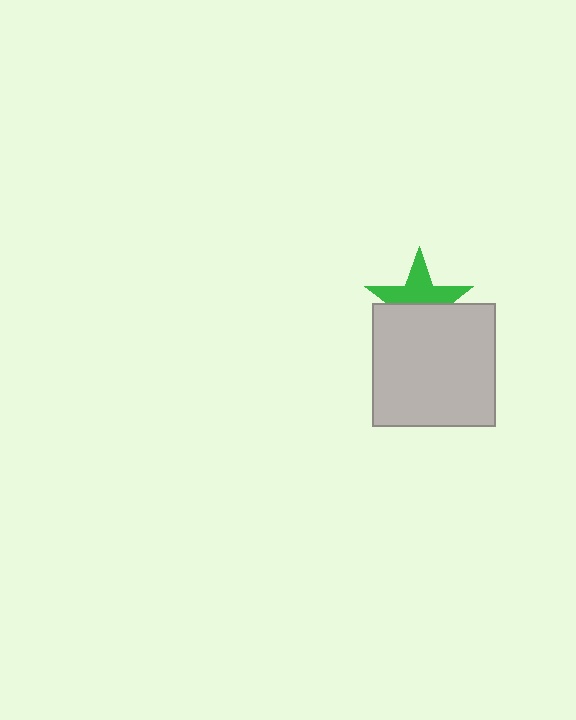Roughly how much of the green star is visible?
About half of it is visible (roughly 53%).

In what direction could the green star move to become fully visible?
The green star could move up. That would shift it out from behind the light gray square entirely.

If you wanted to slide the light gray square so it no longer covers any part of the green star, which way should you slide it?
Slide it down — that is the most direct way to separate the two shapes.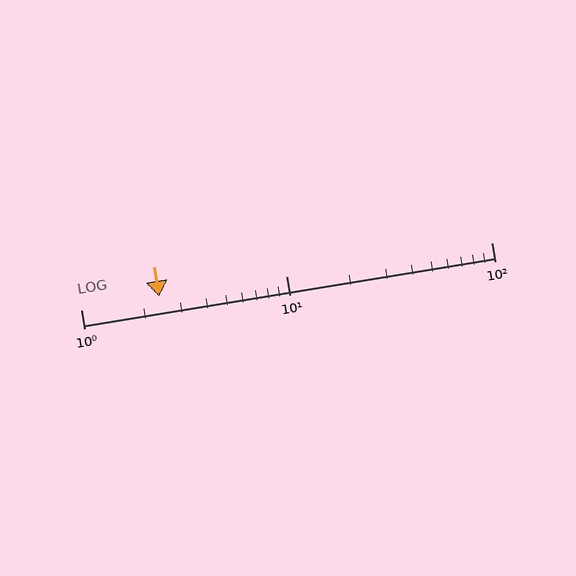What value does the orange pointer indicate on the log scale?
The pointer indicates approximately 2.4.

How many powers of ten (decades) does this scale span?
The scale spans 2 decades, from 1 to 100.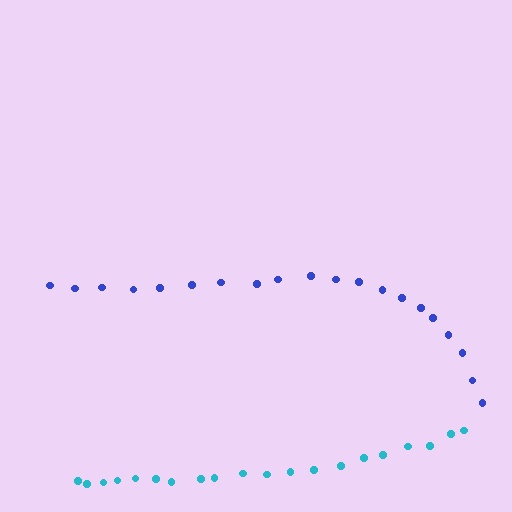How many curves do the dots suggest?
There are 2 distinct paths.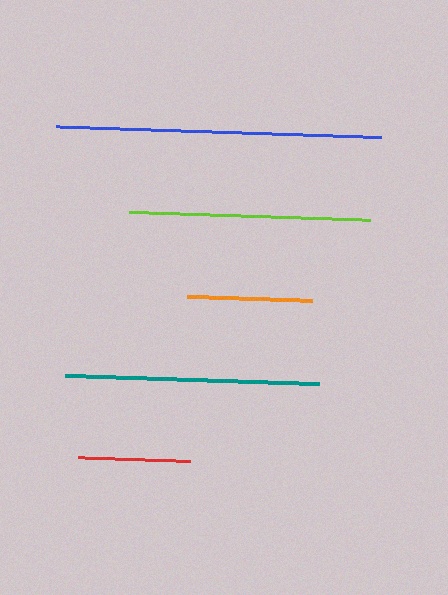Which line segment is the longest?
The blue line is the longest at approximately 325 pixels.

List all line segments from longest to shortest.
From longest to shortest: blue, teal, lime, orange, red.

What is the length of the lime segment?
The lime segment is approximately 242 pixels long.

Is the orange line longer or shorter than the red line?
The orange line is longer than the red line.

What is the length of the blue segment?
The blue segment is approximately 325 pixels long.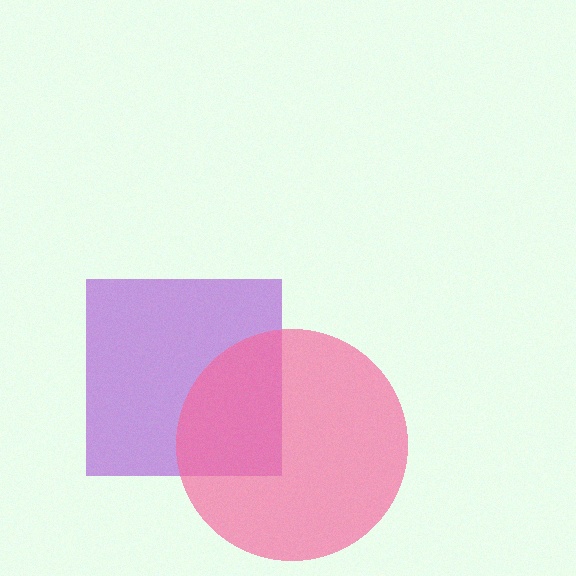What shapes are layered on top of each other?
The layered shapes are: a purple square, a pink circle.